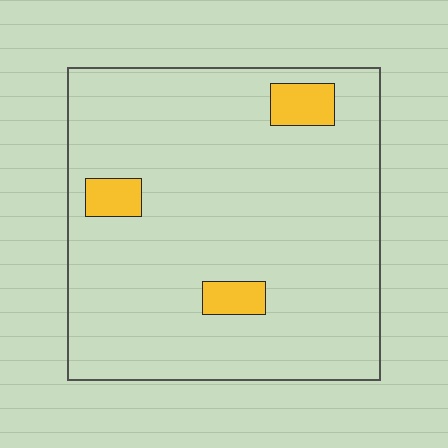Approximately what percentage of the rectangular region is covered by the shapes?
Approximately 5%.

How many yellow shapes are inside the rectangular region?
3.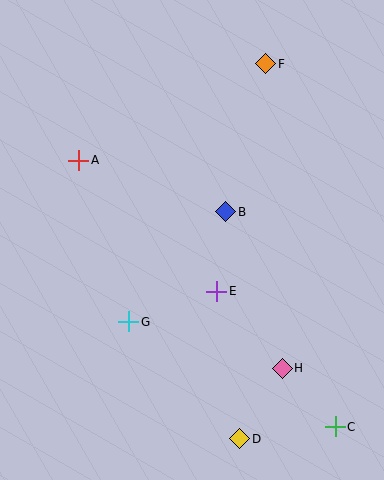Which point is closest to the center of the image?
Point B at (226, 212) is closest to the center.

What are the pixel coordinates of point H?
Point H is at (282, 368).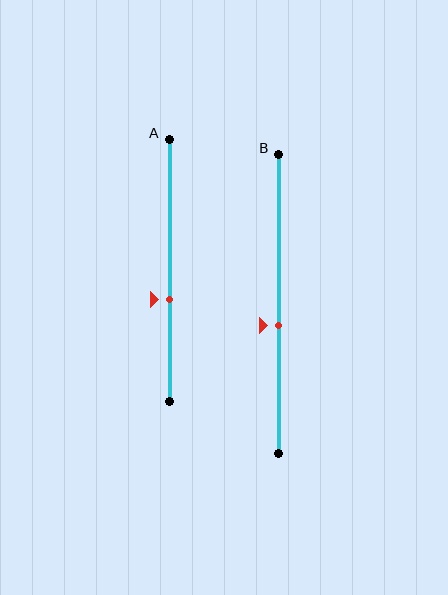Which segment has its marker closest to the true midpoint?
Segment B has its marker closest to the true midpoint.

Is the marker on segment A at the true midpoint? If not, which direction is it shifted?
No, the marker on segment A is shifted downward by about 11% of the segment length.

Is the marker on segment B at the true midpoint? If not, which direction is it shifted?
No, the marker on segment B is shifted downward by about 7% of the segment length.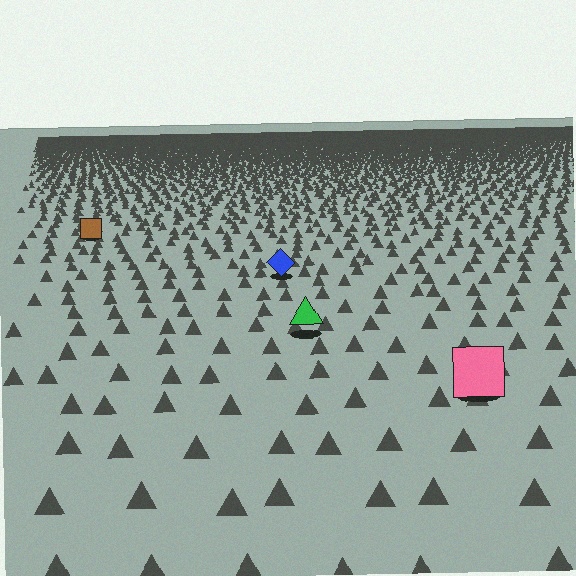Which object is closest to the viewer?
The pink square is closest. The texture marks near it are larger and more spread out.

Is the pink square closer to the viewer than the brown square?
Yes. The pink square is closer — you can tell from the texture gradient: the ground texture is coarser near it.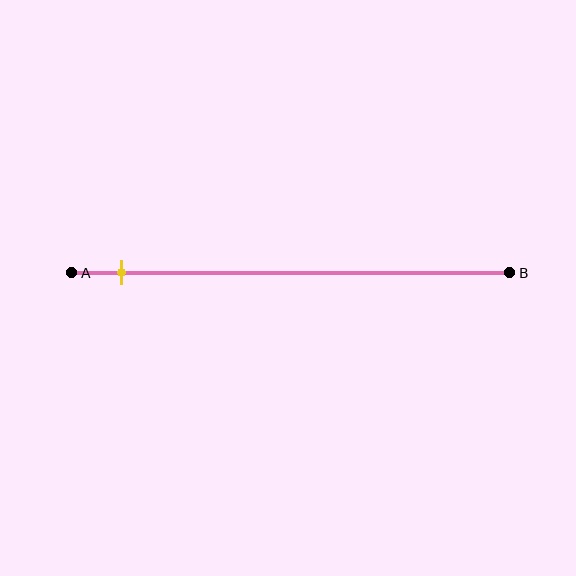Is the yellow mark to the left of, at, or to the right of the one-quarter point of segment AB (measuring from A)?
The yellow mark is to the left of the one-quarter point of segment AB.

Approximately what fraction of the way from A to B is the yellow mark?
The yellow mark is approximately 10% of the way from A to B.